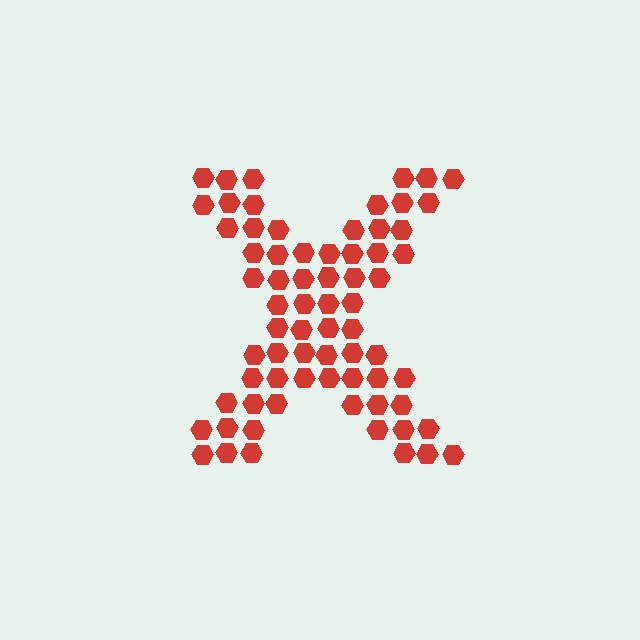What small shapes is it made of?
It is made of small hexagons.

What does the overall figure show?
The overall figure shows the letter X.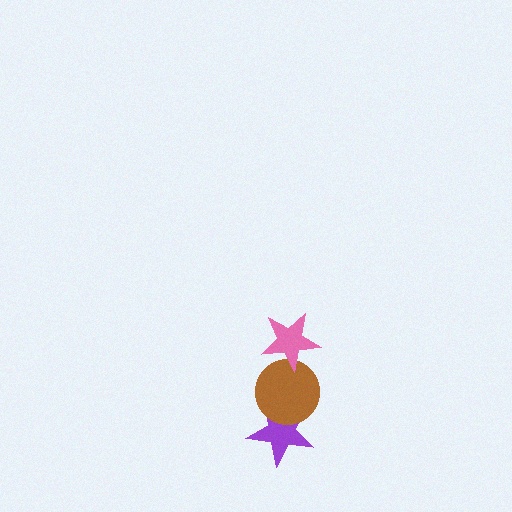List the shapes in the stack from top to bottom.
From top to bottom: the pink star, the brown circle, the purple star.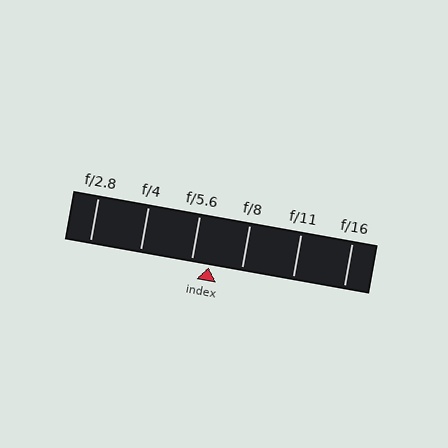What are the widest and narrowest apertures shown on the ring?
The widest aperture shown is f/2.8 and the narrowest is f/16.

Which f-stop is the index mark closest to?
The index mark is closest to f/5.6.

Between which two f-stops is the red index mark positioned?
The index mark is between f/5.6 and f/8.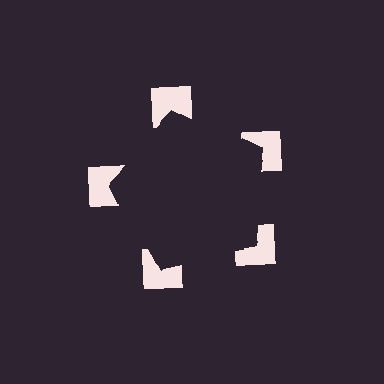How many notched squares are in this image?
There are 5 — one at each vertex of the illusory pentagon.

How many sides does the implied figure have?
5 sides.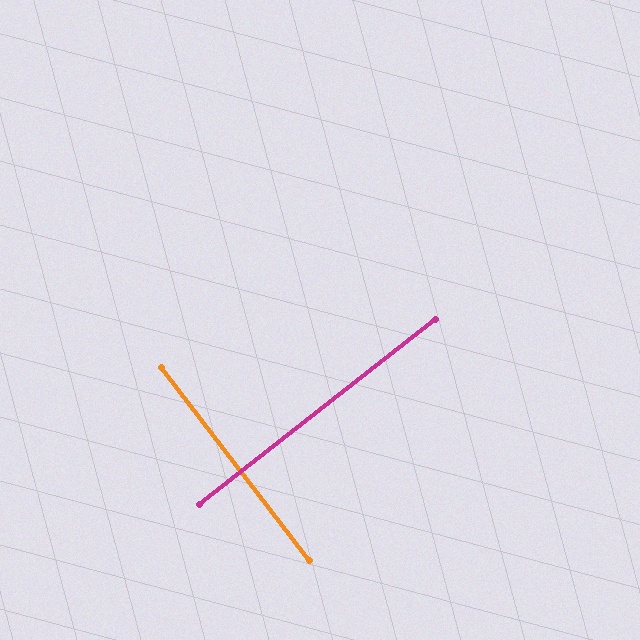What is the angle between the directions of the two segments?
Approximately 89 degrees.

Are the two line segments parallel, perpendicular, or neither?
Perpendicular — they meet at approximately 89°.